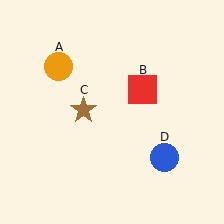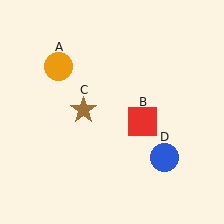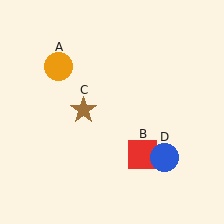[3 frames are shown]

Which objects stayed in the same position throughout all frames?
Orange circle (object A) and brown star (object C) and blue circle (object D) remained stationary.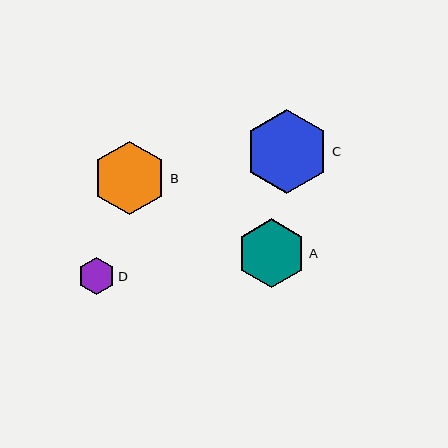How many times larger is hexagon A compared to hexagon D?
Hexagon A is approximately 1.8 times the size of hexagon D.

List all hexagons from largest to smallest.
From largest to smallest: C, B, A, D.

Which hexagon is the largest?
Hexagon C is the largest with a size of approximately 84 pixels.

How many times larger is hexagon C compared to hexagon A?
Hexagon C is approximately 1.2 times the size of hexagon A.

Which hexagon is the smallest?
Hexagon D is the smallest with a size of approximately 37 pixels.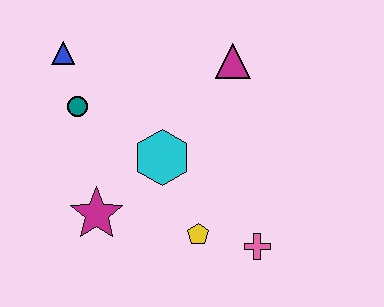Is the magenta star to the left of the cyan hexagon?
Yes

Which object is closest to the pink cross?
The yellow pentagon is closest to the pink cross.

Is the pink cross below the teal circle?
Yes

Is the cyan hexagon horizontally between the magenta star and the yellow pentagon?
Yes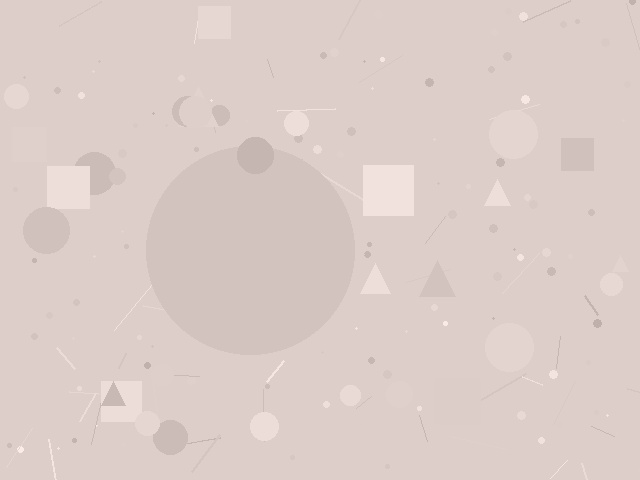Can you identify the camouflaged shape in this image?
The camouflaged shape is a circle.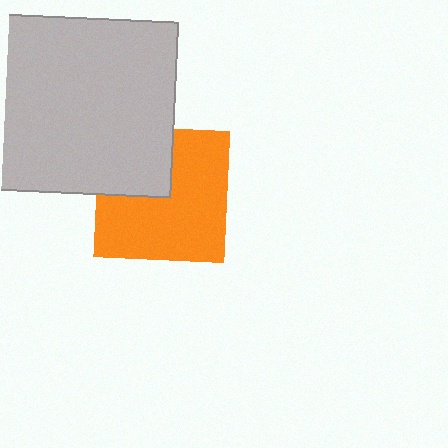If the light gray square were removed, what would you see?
You would see the complete orange square.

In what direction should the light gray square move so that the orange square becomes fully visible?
The light gray square should move toward the upper-left. That is the shortest direction to clear the overlap and leave the orange square fully visible.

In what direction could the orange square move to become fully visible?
The orange square could move toward the lower-right. That would shift it out from behind the light gray square entirely.